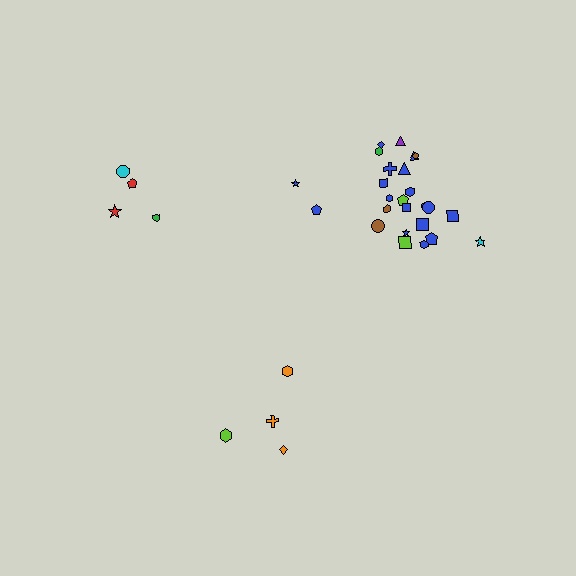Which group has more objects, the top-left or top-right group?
The top-right group.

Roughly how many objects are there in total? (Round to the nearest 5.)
Roughly 35 objects in total.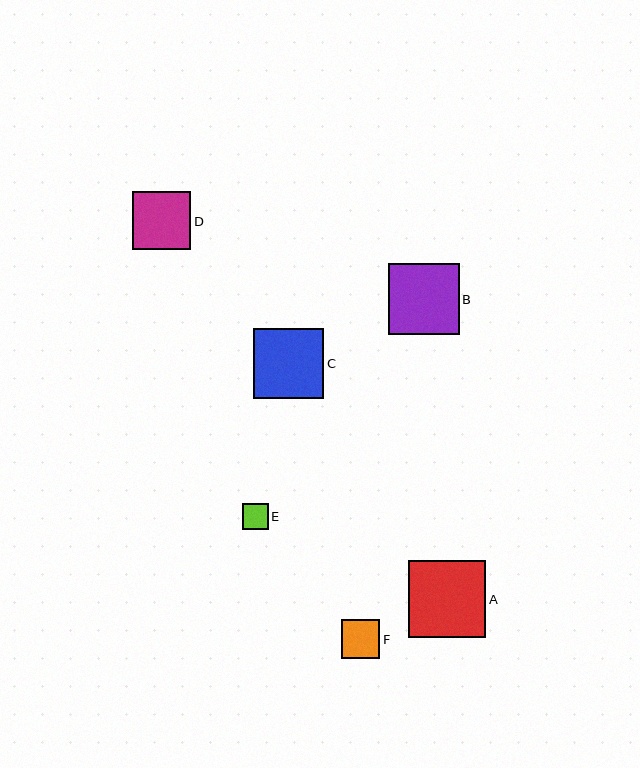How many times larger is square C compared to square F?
Square C is approximately 1.8 times the size of square F.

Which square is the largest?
Square A is the largest with a size of approximately 77 pixels.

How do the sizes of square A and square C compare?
Square A and square C are approximately the same size.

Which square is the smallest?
Square E is the smallest with a size of approximately 26 pixels.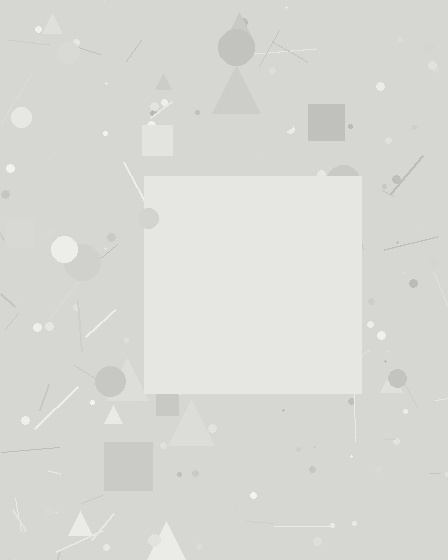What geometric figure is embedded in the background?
A square is embedded in the background.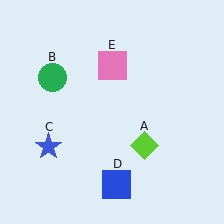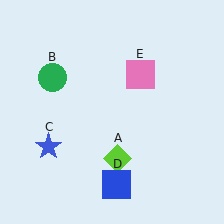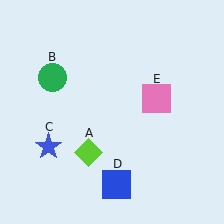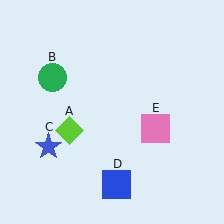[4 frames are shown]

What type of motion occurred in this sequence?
The lime diamond (object A), pink square (object E) rotated clockwise around the center of the scene.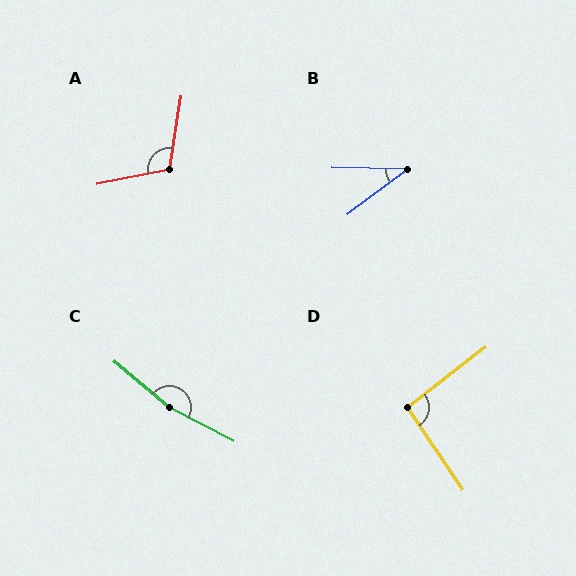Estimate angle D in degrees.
Approximately 93 degrees.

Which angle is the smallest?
B, at approximately 38 degrees.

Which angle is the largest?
C, at approximately 168 degrees.